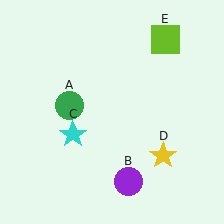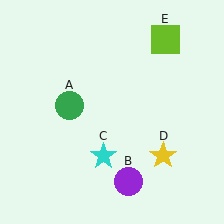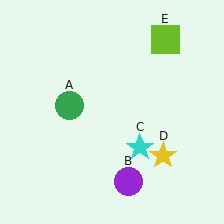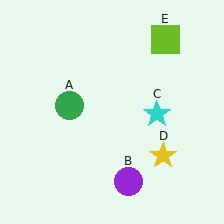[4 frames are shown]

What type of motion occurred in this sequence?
The cyan star (object C) rotated counterclockwise around the center of the scene.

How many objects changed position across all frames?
1 object changed position: cyan star (object C).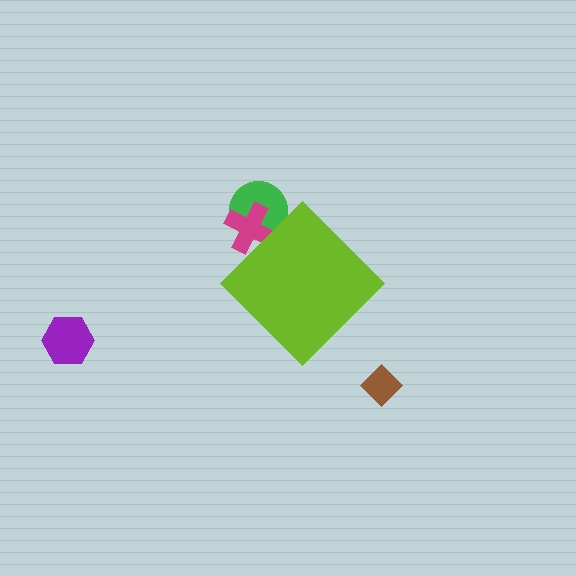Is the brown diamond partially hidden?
No, the brown diamond is fully visible.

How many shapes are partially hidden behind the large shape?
2 shapes are partially hidden.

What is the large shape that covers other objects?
A lime diamond.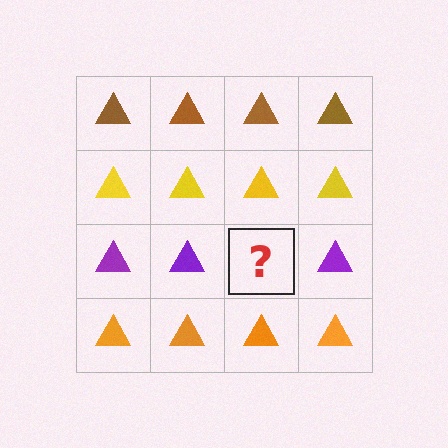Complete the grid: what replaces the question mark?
The question mark should be replaced with a purple triangle.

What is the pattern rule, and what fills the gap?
The rule is that each row has a consistent color. The gap should be filled with a purple triangle.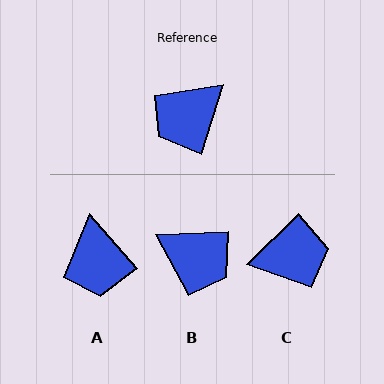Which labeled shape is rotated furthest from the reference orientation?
C, about 152 degrees away.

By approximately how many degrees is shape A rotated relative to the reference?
Approximately 59 degrees counter-clockwise.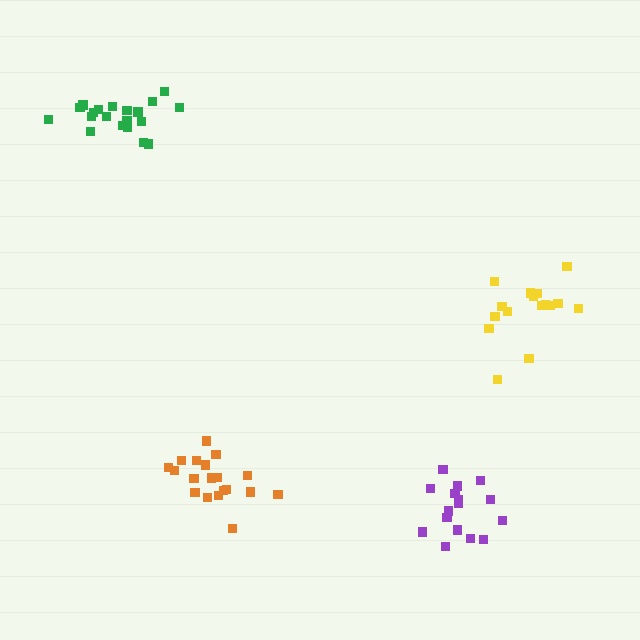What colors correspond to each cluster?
The clusters are colored: orange, purple, green, yellow.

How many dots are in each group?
Group 1: 19 dots, Group 2: 16 dots, Group 3: 20 dots, Group 4: 16 dots (71 total).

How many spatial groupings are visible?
There are 4 spatial groupings.